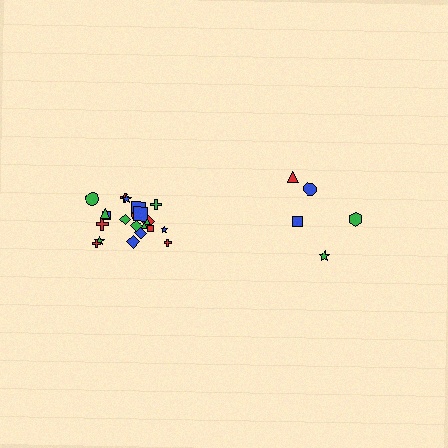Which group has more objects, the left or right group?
The left group.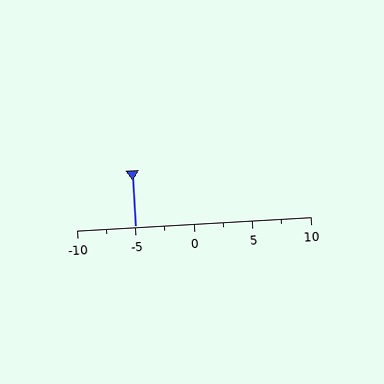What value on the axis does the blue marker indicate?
The marker indicates approximately -5.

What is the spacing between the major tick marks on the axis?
The major ticks are spaced 5 apart.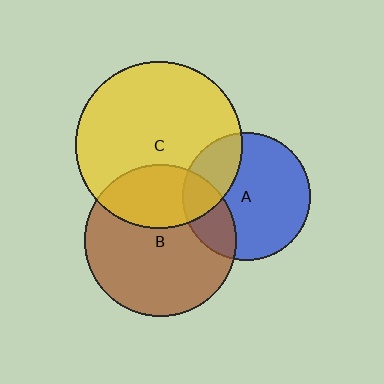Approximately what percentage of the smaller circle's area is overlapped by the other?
Approximately 30%.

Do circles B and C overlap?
Yes.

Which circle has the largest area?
Circle C (yellow).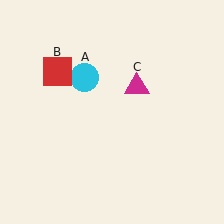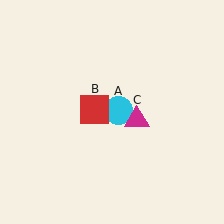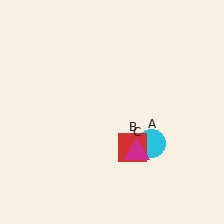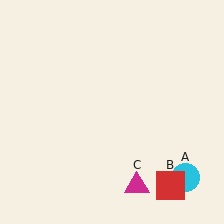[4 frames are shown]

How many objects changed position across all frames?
3 objects changed position: cyan circle (object A), red square (object B), magenta triangle (object C).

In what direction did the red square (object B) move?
The red square (object B) moved down and to the right.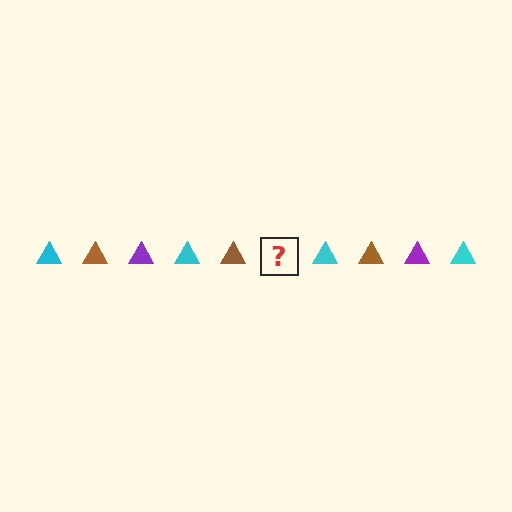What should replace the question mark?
The question mark should be replaced with a purple triangle.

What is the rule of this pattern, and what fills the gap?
The rule is that the pattern cycles through cyan, brown, purple triangles. The gap should be filled with a purple triangle.